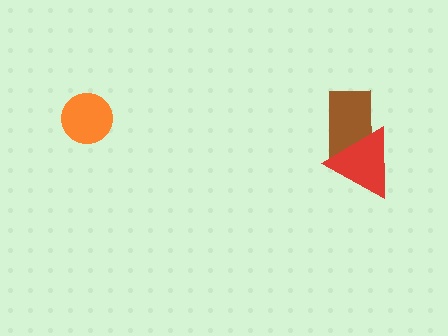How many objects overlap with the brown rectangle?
1 object overlaps with the brown rectangle.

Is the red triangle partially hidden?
No, no other shape covers it.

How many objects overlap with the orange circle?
0 objects overlap with the orange circle.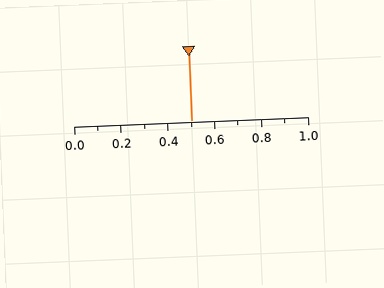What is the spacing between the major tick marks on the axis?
The major ticks are spaced 0.2 apart.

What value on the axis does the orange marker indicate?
The marker indicates approximately 0.5.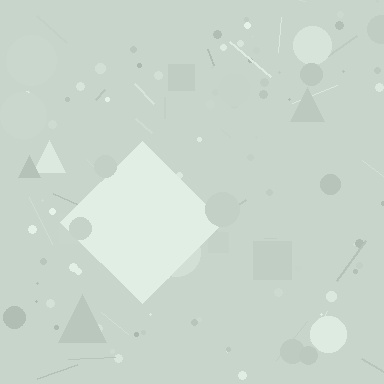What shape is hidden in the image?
A diamond is hidden in the image.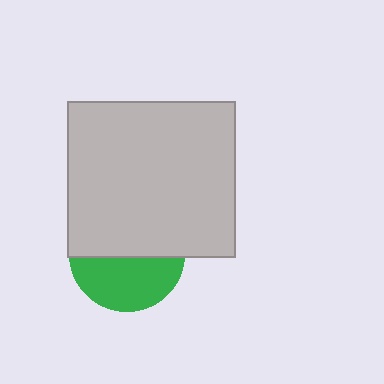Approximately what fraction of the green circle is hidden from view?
Roughly 53% of the green circle is hidden behind the light gray rectangle.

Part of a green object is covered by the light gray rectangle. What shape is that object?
It is a circle.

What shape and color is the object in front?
The object in front is a light gray rectangle.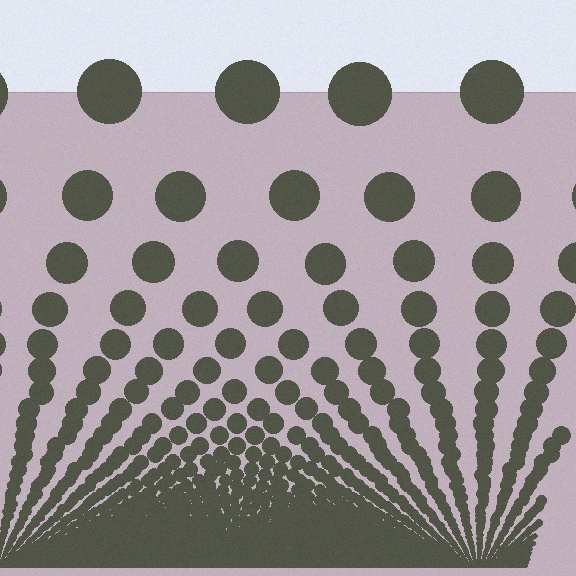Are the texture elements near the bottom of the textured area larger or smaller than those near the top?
Smaller. The gradient is inverted — elements near the bottom are smaller and denser.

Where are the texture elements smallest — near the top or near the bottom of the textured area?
Near the bottom.